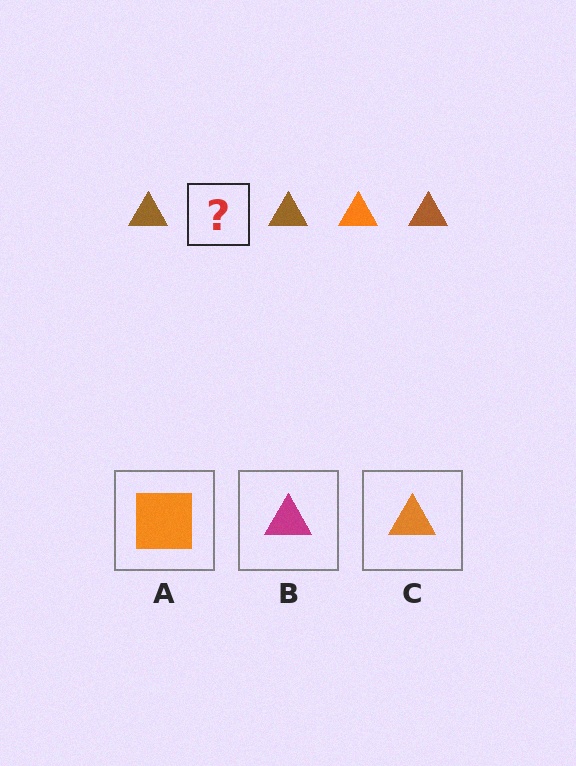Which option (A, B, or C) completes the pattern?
C.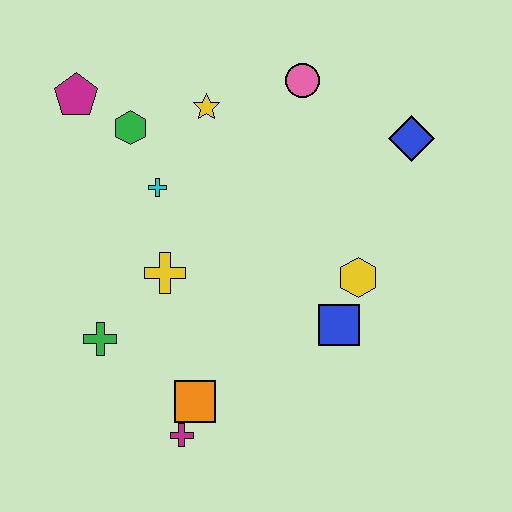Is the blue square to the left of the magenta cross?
No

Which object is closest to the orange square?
The magenta cross is closest to the orange square.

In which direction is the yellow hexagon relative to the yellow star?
The yellow hexagon is below the yellow star.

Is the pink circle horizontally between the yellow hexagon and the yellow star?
Yes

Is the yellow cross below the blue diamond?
Yes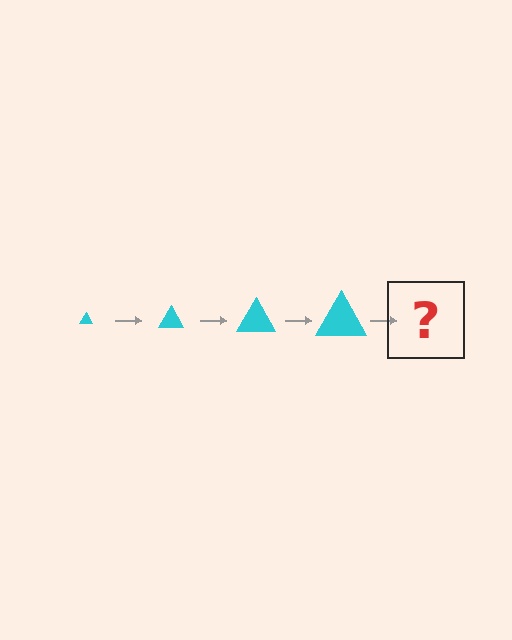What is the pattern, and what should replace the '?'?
The pattern is that the triangle gets progressively larger each step. The '?' should be a cyan triangle, larger than the previous one.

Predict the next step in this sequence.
The next step is a cyan triangle, larger than the previous one.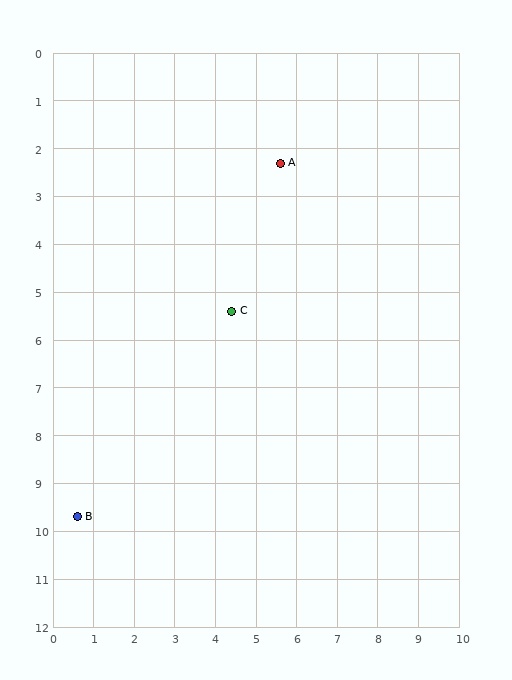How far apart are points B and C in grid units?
Points B and C are about 5.7 grid units apart.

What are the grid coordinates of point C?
Point C is at approximately (4.4, 5.4).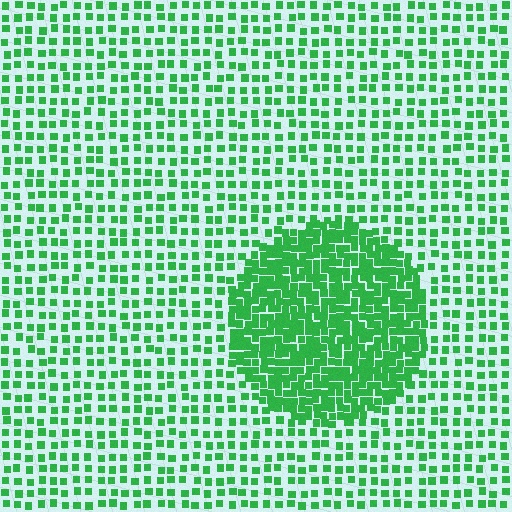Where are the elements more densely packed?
The elements are more densely packed inside the circle boundary.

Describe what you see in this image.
The image contains small green elements arranged at two different densities. A circle-shaped region is visible where the elements are more densely packed than the surrounding area.